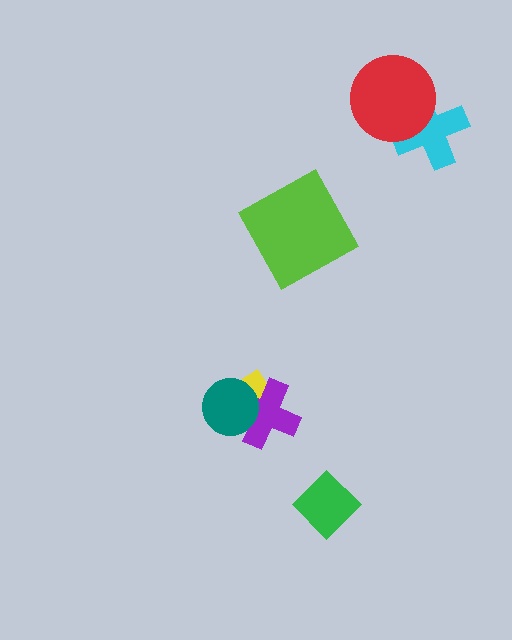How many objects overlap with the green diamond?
0 objects overlap with the green diamond.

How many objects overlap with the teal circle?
2 objects overlap with the teal circle.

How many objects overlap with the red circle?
1 object overlaps with the red circle.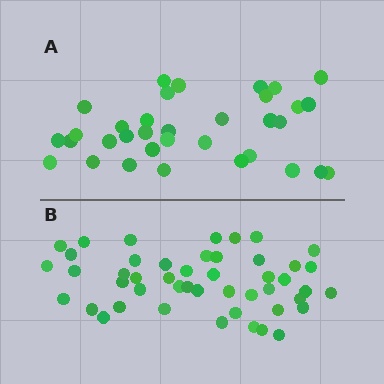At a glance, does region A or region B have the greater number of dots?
Region B (the bottom region) has more dots.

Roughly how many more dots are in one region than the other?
Region B has approximately 15 more dots than region A.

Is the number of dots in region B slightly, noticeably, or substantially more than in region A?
Region B has noticeably more, but not dramatically so. The ratio is roughly 1.4 to 1.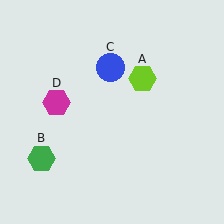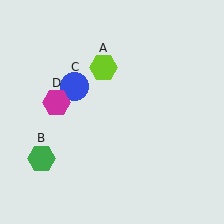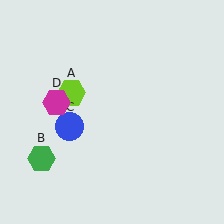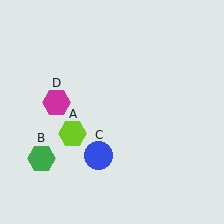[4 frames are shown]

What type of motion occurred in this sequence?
The lime hexagon (object A), blue circle (object C) rotated counterclockwise around the center of the scene.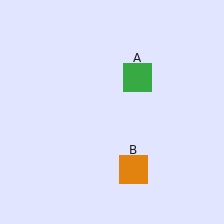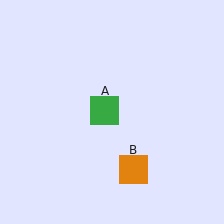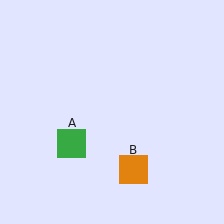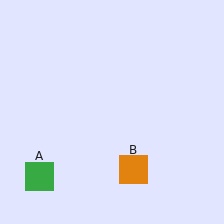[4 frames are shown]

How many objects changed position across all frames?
1 object changed position: green square (object A).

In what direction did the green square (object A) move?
The green square (object A) moved down and to the left.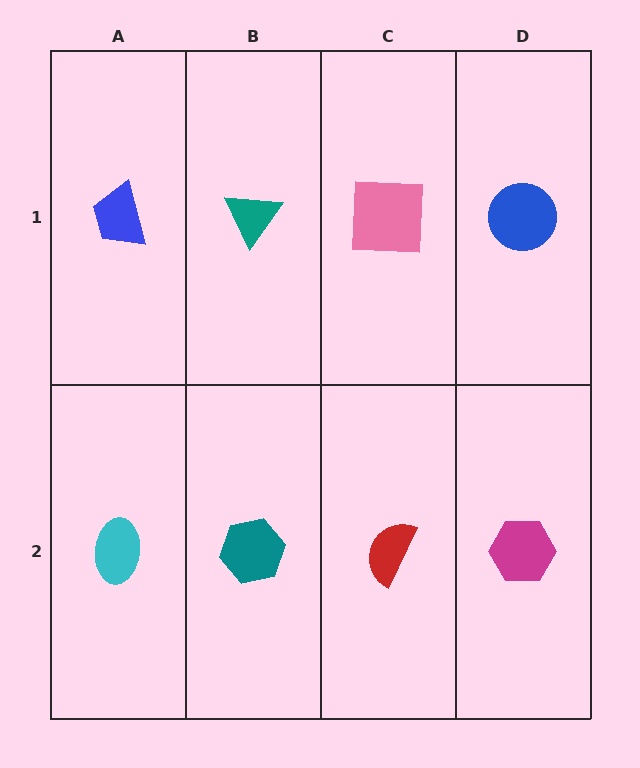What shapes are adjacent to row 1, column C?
A red semicircle (row 2, column C), a teal triangle (row 1, column B), a blue circle (row 1, column D).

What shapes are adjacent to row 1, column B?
A teal hexagon (row 2, column B), a blue trapezoid (row 1, column A), a pink square (row 1, column C).